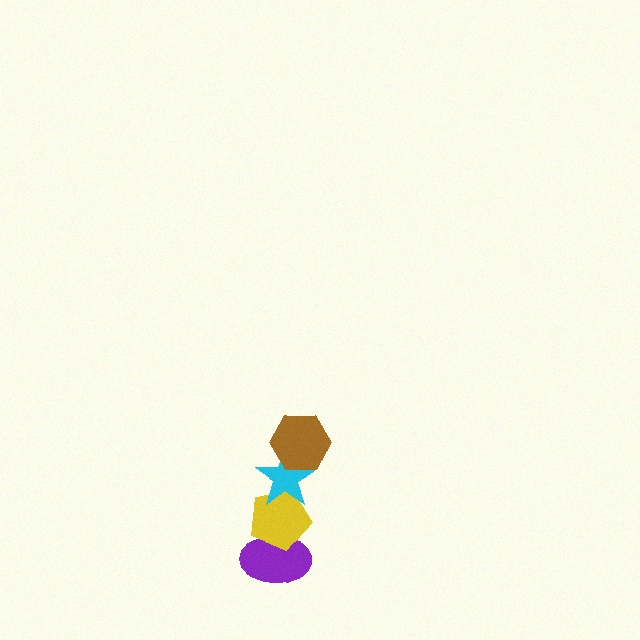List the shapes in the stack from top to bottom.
From top to bottom: the brown hexagon, the cyan star, the yellow pentagon, the purple ellipse.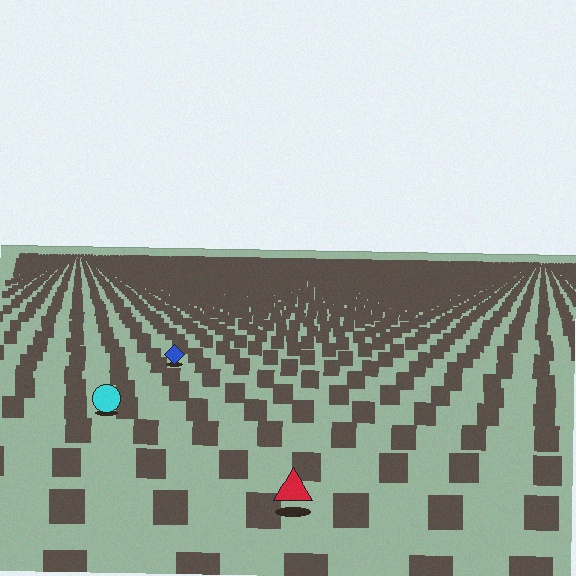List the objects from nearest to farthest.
From nearest to farthest: the red triangle, the cyan circle, the blue diamond.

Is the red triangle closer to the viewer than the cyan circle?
Yes. The red triangle is closer — you can tell from the texture gradient: the ground texture is coarser near it.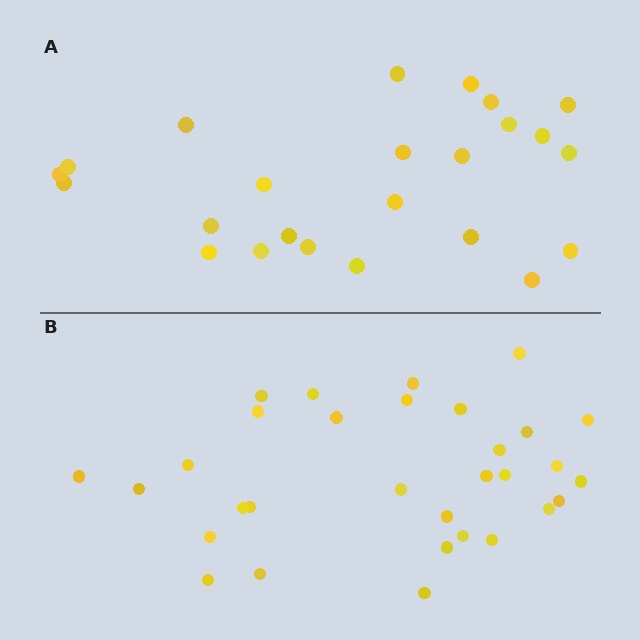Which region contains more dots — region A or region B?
Region B (the bottom region) has more dots.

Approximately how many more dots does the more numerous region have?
Region B has roughly 8 or so more dots than region A.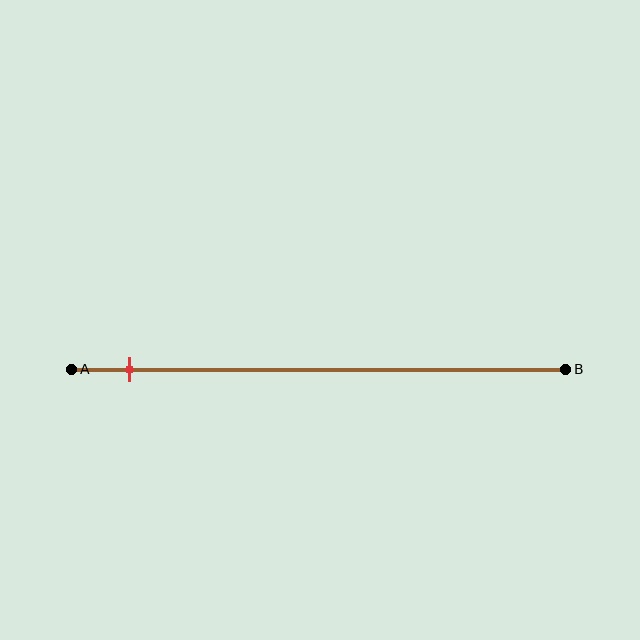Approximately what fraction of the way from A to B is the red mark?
The red mark is approximately 10% of the way from A to B.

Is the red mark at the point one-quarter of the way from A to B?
No, the mark is at about 10% from A, not at the 25% one-quarter point.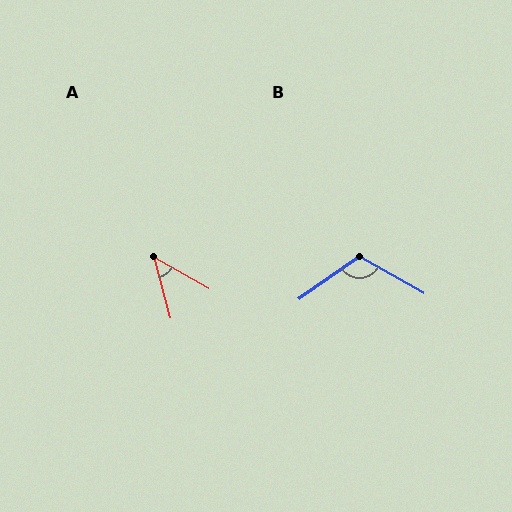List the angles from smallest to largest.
A (46°), B (115°).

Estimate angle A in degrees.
Approximately 46 degrees.